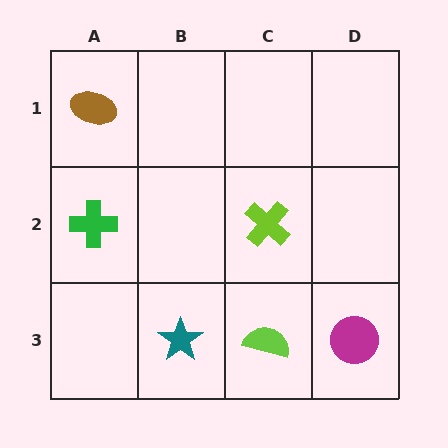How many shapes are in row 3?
3 shapes.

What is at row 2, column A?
A green cross.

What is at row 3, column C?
A lime semicircle.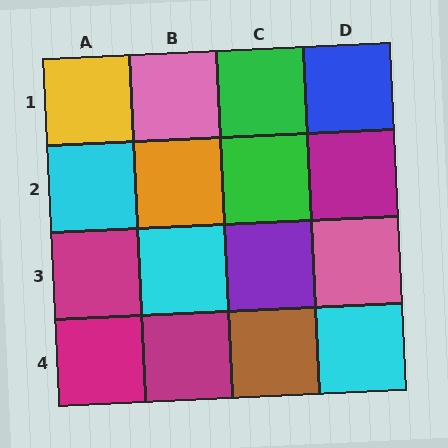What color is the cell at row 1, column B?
Pink.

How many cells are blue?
1 cell is blue.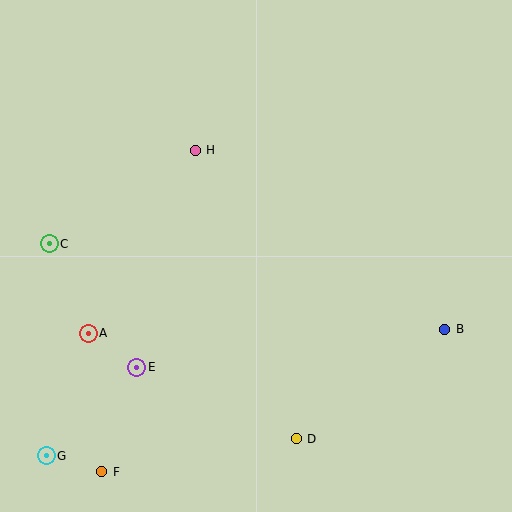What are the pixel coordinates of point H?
Point H is at (195, 150).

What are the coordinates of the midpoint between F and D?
The midpoint between F and D is at (199, 455).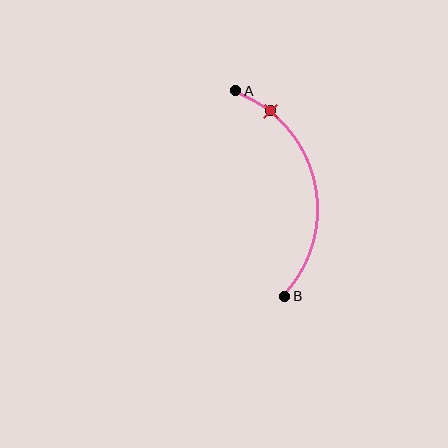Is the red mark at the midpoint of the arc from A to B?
No. The red mark lies on the arc but is closer to endpoint A. The arc midpoint would be at the point on the curve equidistant along the arc from both A and B.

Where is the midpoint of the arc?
The arc midpoint is the point on the curve farthest from the straight line joining A and B. It sits to the right of that line.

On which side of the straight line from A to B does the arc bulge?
The arc bulges to the right of the straight line connecting A and B.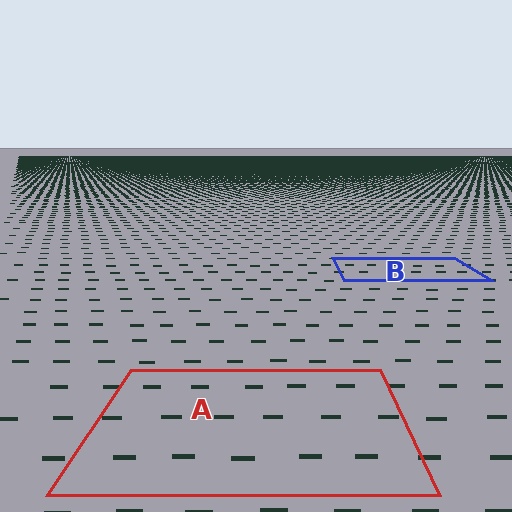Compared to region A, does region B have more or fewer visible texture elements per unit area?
Region B has more texture elements per unit area — they are packed more densely because it is farther away.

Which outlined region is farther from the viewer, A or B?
Region B is farther from the viewer — the texture elements inside it appear smaller and more densely packed.